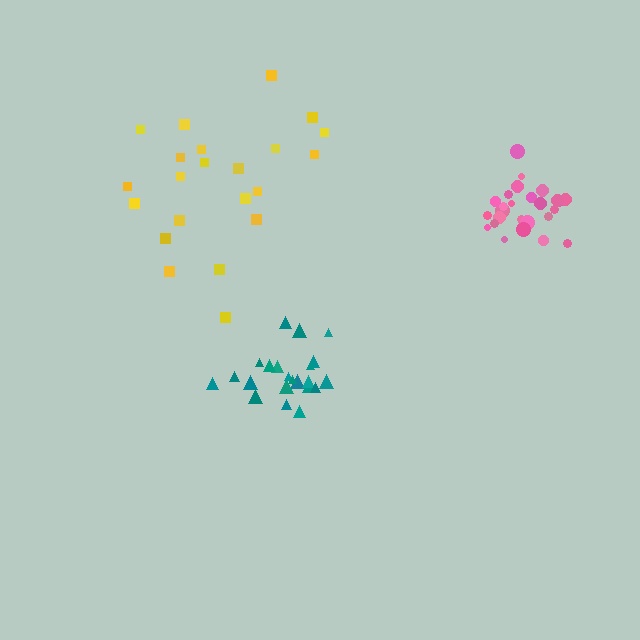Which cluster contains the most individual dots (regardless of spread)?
Pink (26).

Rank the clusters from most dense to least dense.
pink, teal, yellow.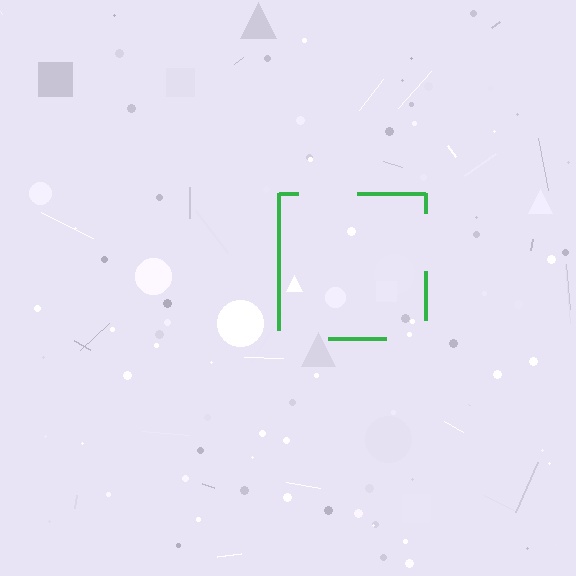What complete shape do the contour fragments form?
The contour fragments form a square.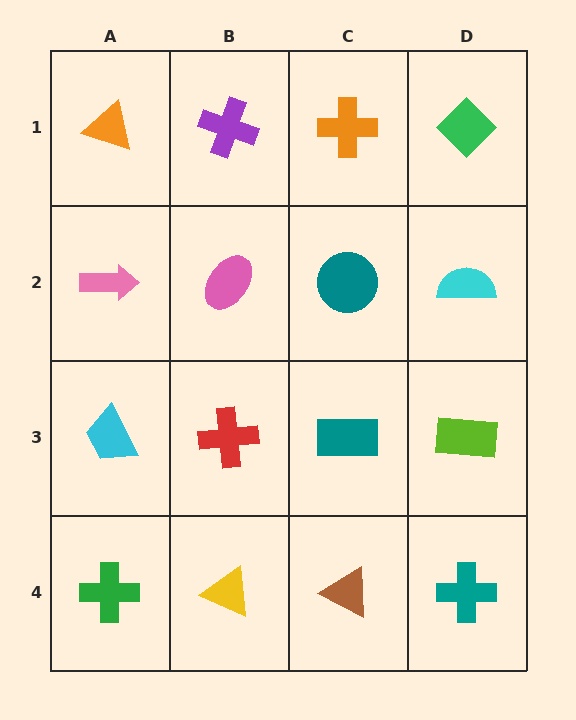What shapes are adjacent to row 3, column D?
A cyan semicircle (row 2, column D), a teal cross (row 4, column D), a teal rectangle (row 3, column C).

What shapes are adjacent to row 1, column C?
A teal circle (row 2, column C), a purple cross (row 1, column B), a green diamond (row 1, column D).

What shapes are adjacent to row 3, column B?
A pink ellipse (row 2, column B), a yellow triangle (row 4, column B), a cyan trapezoid (row 3, column A), a teal rectangle (row 3, column C).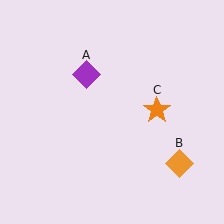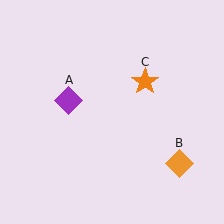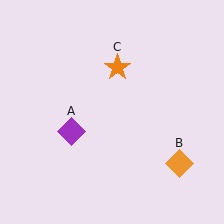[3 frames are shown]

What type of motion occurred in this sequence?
The purple diamond (object A), orange star (object C) rotated counterclockwise around the center of the scene.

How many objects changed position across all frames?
2 objects changed position: purple diamond (object A), orange star (object C).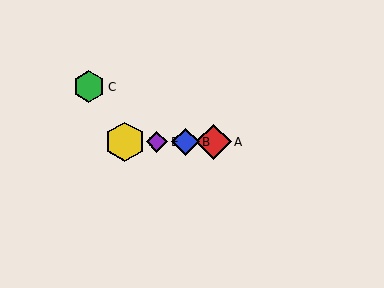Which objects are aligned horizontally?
Objects A, B, D, E are aligned horizontally.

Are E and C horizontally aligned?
No, E is at y≈142 and C is at y≈87.